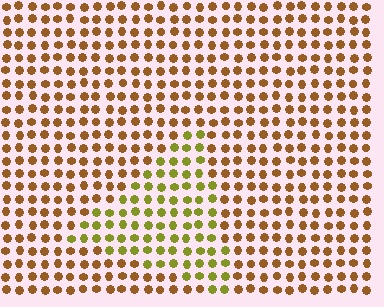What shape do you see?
I see a triangle.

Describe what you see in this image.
The image is filled with small brown elements in a uniform arrangement. A triangle-shaped region is visible where the elements are tinted to a slightly different hue, forming a subtle color boundary.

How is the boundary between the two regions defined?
The boundary is defined purely by a slight shift in hue (about 42 degrees). Spacing, size, and orientation are identical on both sides.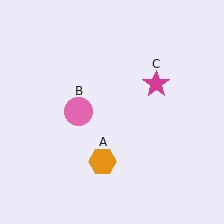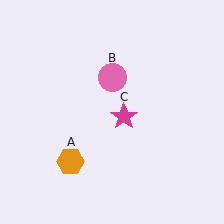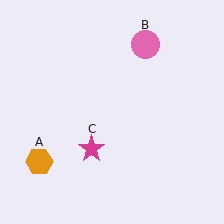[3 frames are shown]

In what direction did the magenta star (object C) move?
The magenta star (object C) moved down and to the left.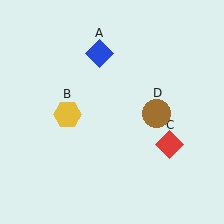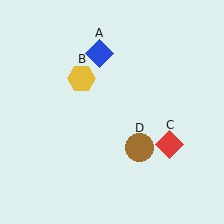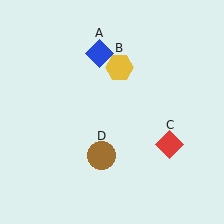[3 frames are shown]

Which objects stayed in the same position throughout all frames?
Blue diamond (object A) and red diamond (object C) remained stationary.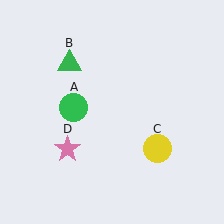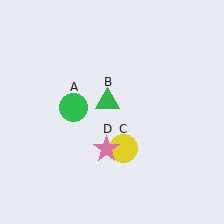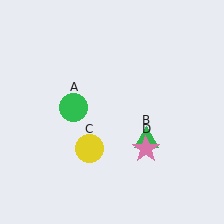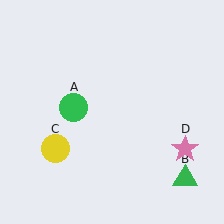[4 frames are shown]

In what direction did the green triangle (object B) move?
The green triangle (object B) moved down and to the right.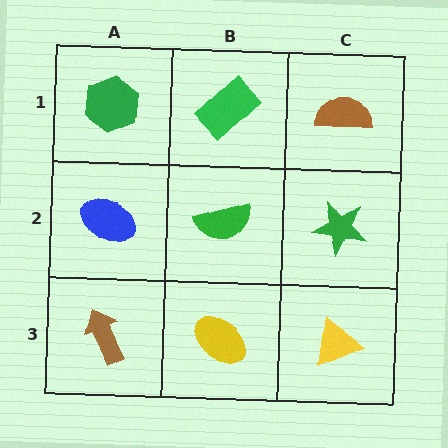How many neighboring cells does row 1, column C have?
2.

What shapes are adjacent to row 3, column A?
A blue ellipse (row 2, column A), a yellow ellipse (row 3, column B).